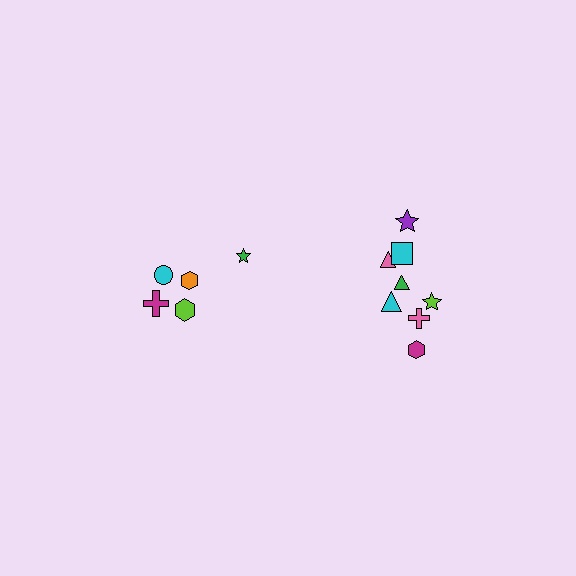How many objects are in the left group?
There are 5 objects.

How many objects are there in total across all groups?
There are 13 objects.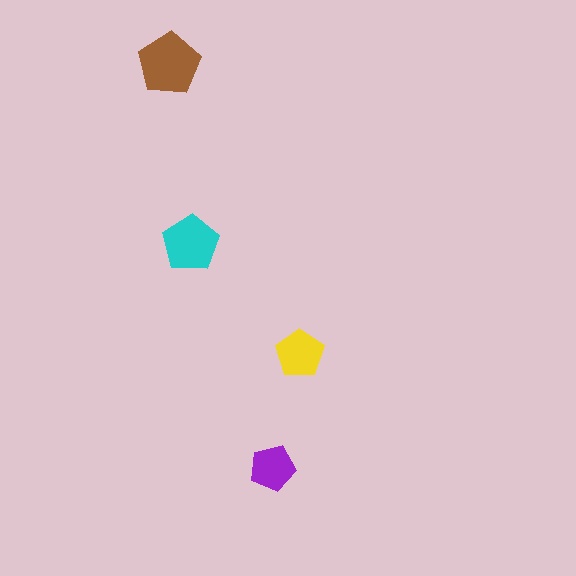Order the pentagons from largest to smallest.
the brown one, the cyan one, the yellow one, the purple one.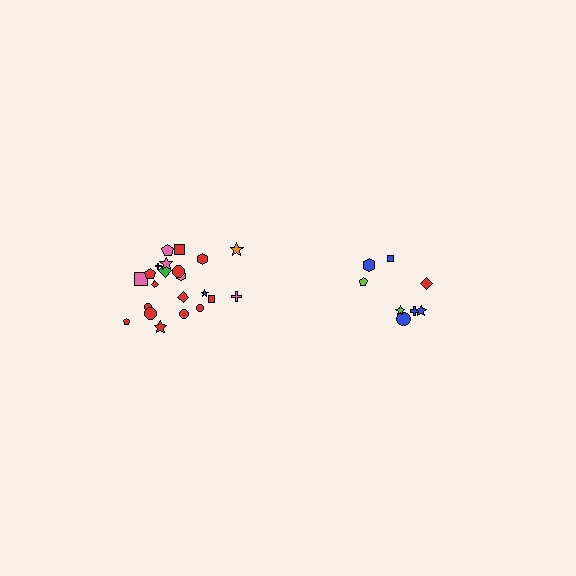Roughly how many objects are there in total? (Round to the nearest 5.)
Roughly 30 objects in total.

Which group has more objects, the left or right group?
The left group.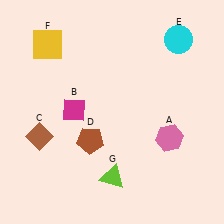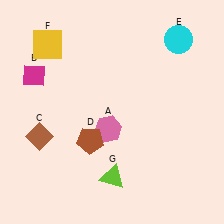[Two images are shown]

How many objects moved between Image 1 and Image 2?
2 objects moved between the two images.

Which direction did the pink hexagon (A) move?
The pink hexagon (A) moved left.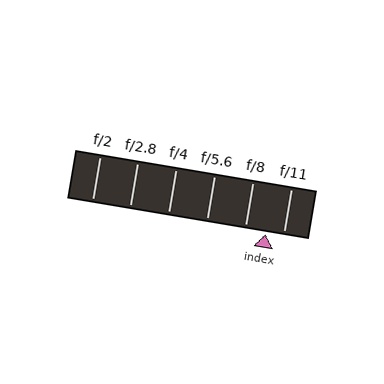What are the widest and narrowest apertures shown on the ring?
The widest aperture shown is f/2 and the narrowest is f/11.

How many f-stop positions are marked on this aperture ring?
There are 6 f-stop positions marked.